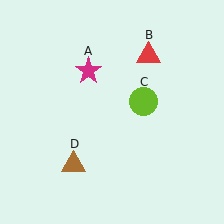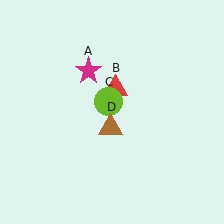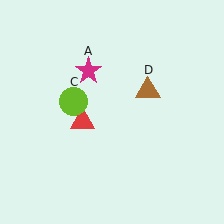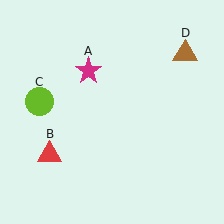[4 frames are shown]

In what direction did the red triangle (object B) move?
The red triangle (object B) moved down and to the left.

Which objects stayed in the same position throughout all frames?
Magenta star (object A) remained stationary.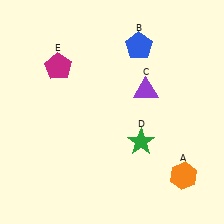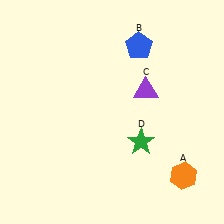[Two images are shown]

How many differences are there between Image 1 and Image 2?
There is 1 difference between the two images.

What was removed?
The magenta pentagon (E) was removed in Image 2.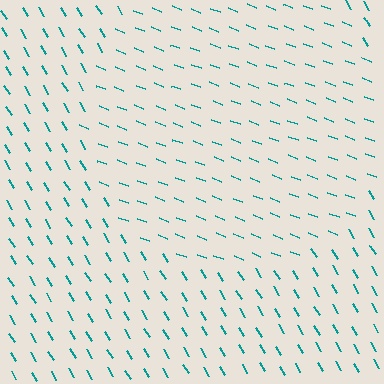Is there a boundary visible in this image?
Yes, there is a texture boundary formed by a change in line orientation.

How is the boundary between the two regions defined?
The boundary is defined purely by a change in line orientation (approximately 38 degrees difference). All lines are the same color and thickness.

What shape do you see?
I see a circle.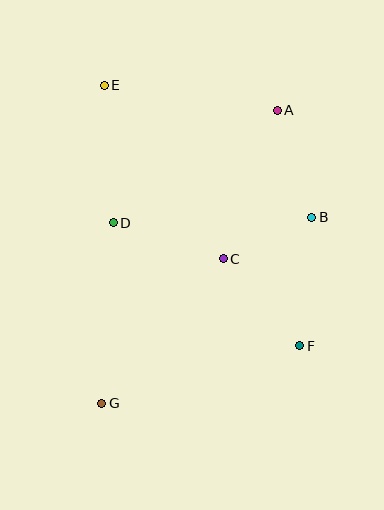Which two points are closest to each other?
Points B and C are closest to each other.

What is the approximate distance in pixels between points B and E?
The distance between B and E is approximately 246 pixels.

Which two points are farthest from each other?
Points A and G are farthest from each other.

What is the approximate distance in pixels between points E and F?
The distance between E and F is approximately 326 pixels.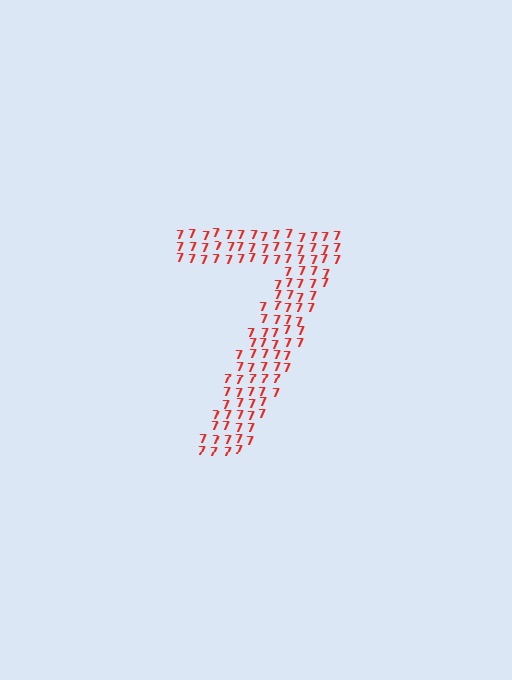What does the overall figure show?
The overall figure shows the digit 7.